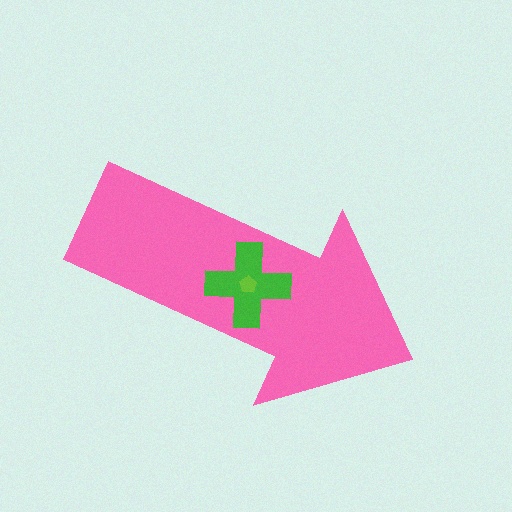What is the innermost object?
The lime pentagon.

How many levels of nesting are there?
3.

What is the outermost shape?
The pink arrow.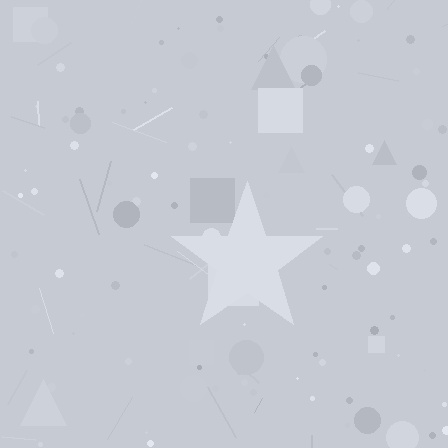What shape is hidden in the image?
A star is hidden in the image.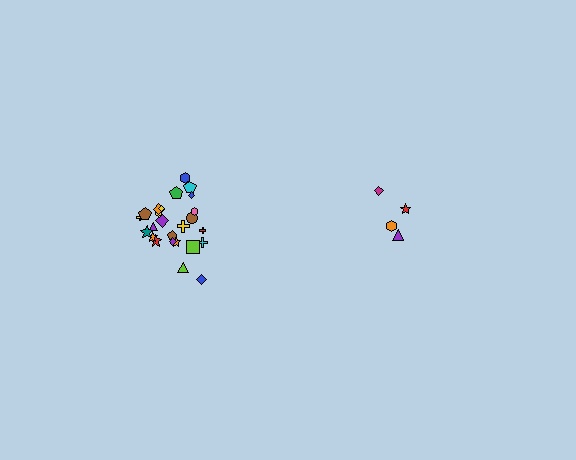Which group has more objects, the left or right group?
The left group.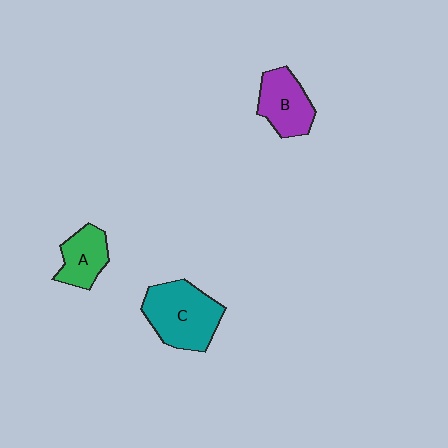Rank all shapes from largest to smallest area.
From largest to smallest: C (teal), B (purple), A (green).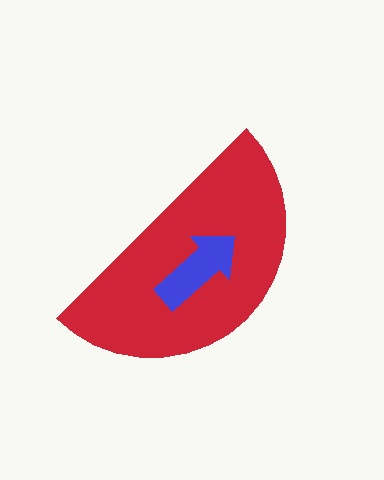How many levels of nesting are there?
2.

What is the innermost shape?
The blue arrow.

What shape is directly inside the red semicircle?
The blue arrow.